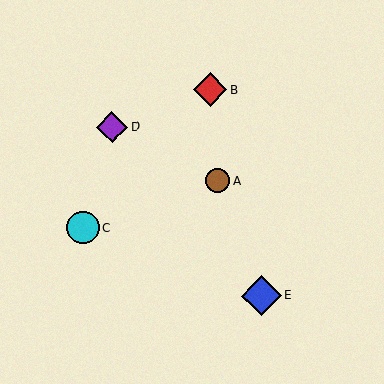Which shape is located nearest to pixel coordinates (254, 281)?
The blue diamond (labeled E) at (262, 296) is nearest to that location.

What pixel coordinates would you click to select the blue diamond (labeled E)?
Click at (262, 296) to select the blue diamond E.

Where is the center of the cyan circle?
The center of the cyan circle is at (83, 228).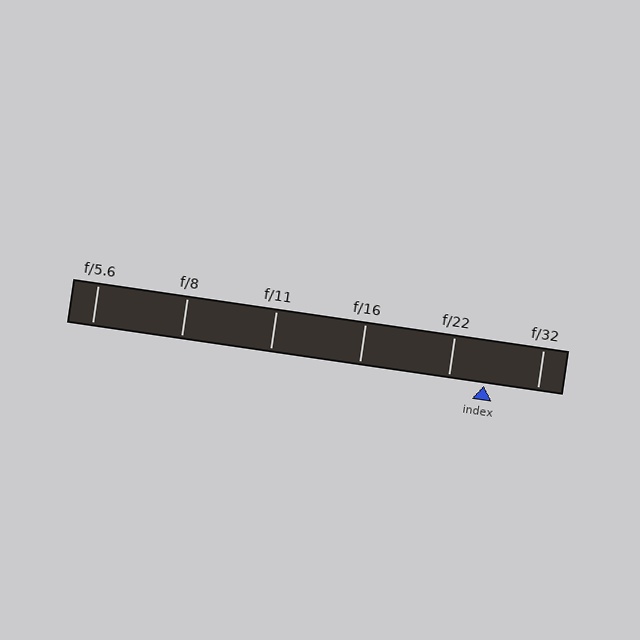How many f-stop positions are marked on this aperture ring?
There are 6 f-stop positions marked.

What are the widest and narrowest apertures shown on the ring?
The widest aperture shown is f/5.6 and the narrowest is f/32.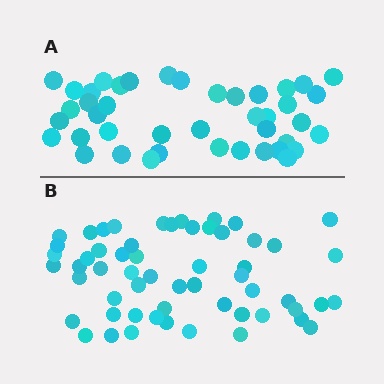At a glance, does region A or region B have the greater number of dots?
Region B (the bottom region) has more dots.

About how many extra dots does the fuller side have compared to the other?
Region B has approximately 15 more dots than region A.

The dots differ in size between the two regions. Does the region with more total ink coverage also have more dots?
No. Region A has more total ink coverage because its dots are larger, but region B actually contains more individual dots. Total area can be misleading — the number of items is what matters here.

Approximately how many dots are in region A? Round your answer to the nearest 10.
About 40 dots. (The exact count is 42, which rounds to 40.)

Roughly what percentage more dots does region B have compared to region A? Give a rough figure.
About 35% more.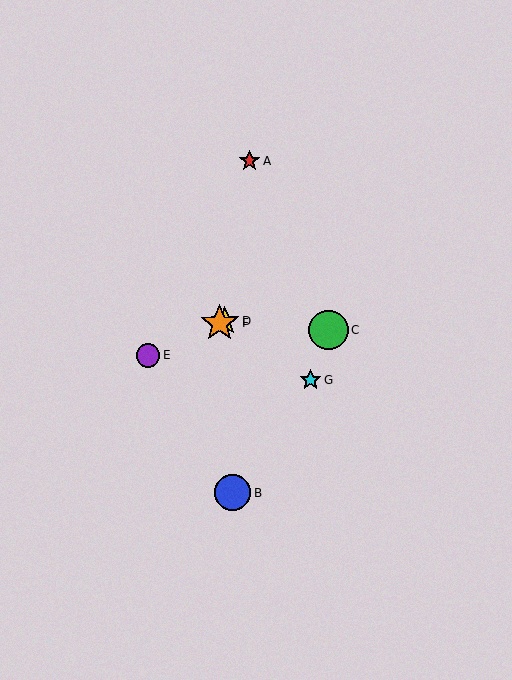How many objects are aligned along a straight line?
3 objects (D, E, F) are aligned along a straight line.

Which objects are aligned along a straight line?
Objects D, E, F are aligned along a straight line.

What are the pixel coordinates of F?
Object F is at (220, 323).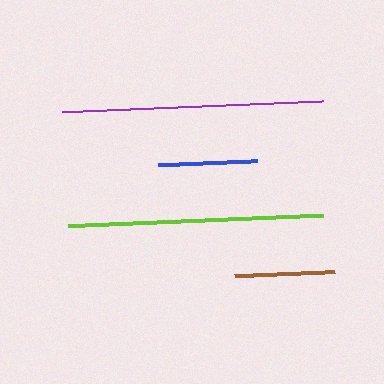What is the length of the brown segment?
The brown segment is approximately 100 pixels long.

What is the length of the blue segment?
The blue segment is approximately 100 pixels long.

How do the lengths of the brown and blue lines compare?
The brown and blue lines are approximately the same length.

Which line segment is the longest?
The purple line is the longest at approximately 262 pixels.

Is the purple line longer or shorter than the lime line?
The purple line is longer than the lime line.